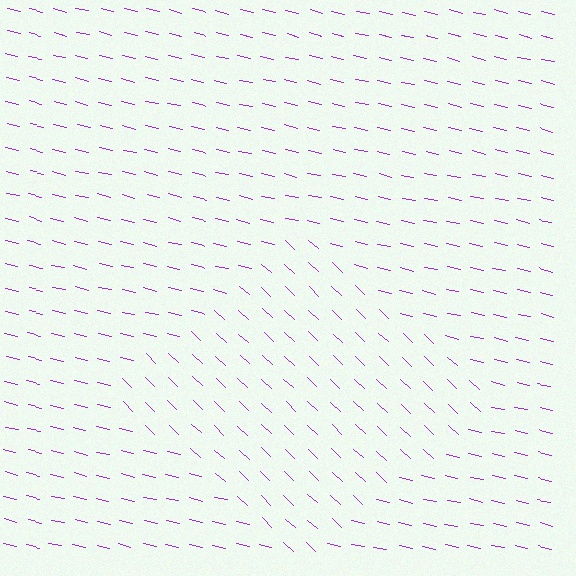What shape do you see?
I see a diamond.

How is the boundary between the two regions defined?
The boundary is defined purely by a change in line orientation (approximately 31 degrees difference). All lines are the same color and thickness.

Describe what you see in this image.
The image is filled with small purple line segments. A diamond region in the image has lines oriented differently from the surrounding lines, creating a visible texture boundary.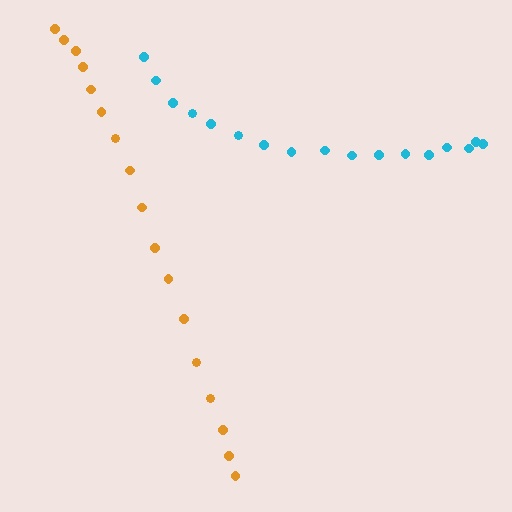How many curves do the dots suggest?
There are 2 distinct paths.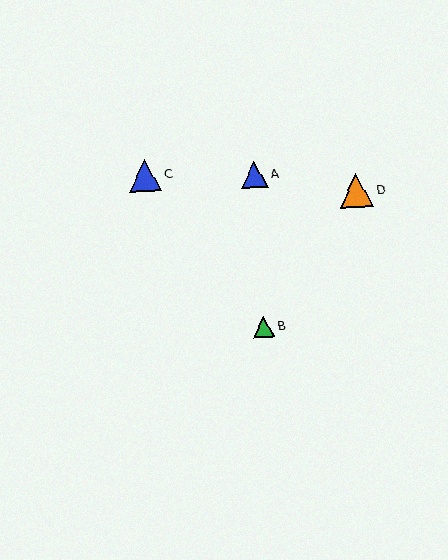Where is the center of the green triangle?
The center of the green triangle is at (264, 327).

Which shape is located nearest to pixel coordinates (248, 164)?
The blue triangle (labeled A) at (255, 175) is nearest to that location.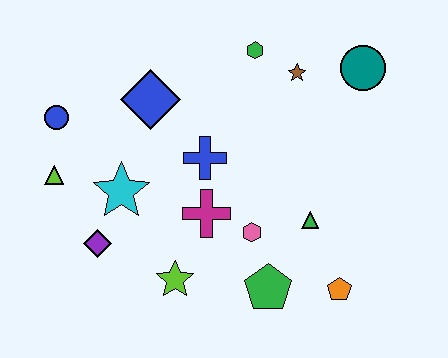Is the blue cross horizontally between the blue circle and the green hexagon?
Yes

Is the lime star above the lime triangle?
No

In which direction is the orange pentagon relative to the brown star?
The orange pentagon is below the brown star.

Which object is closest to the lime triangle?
The blue circle is closest to the lime triangle.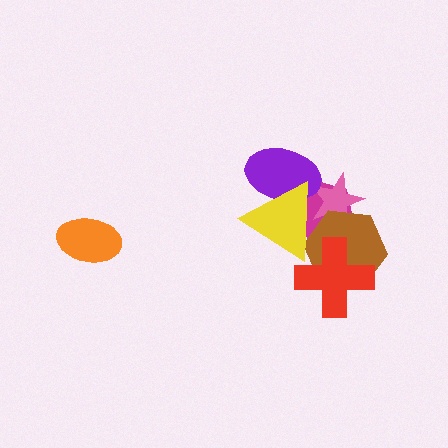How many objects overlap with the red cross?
2 objects overlap with the red cross.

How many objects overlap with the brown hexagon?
4 objects overlap with the brown hexagon.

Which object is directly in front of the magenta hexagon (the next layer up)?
The pink star is directly in front of the magenta hexagon.